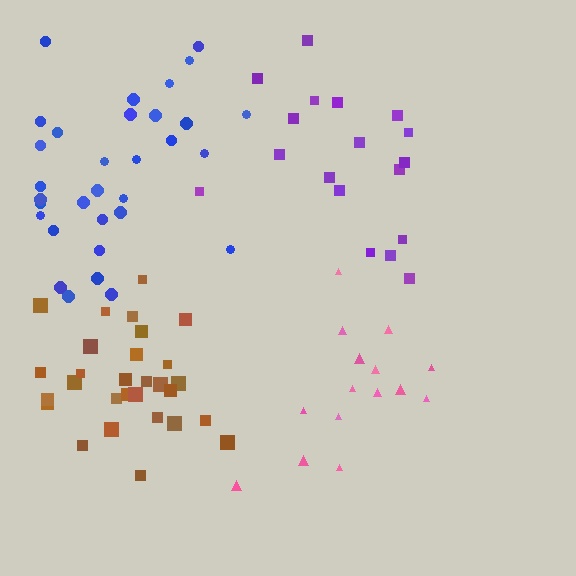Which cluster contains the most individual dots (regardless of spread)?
Blue (32).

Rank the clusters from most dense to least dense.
brown, blue, pink, purple.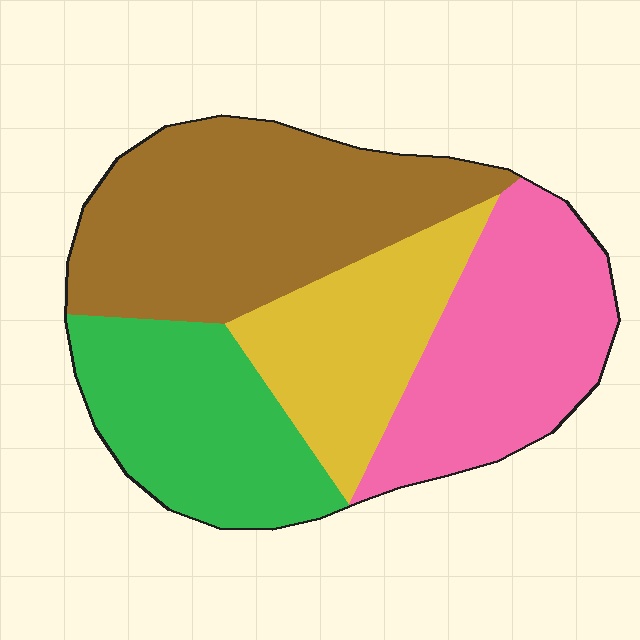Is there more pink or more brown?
Brown.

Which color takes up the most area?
Brown, at roughly 35%.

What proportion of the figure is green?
Green covers 22% of the figure.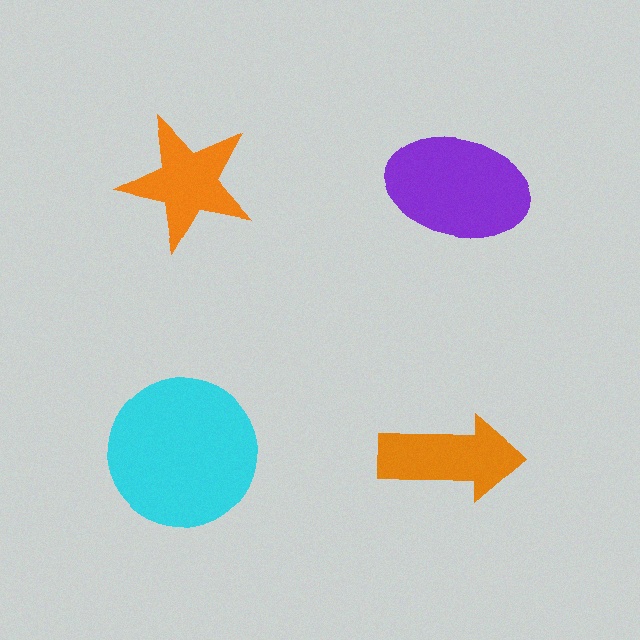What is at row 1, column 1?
An orange star.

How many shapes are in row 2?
2 shapes.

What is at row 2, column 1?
A cyan circle.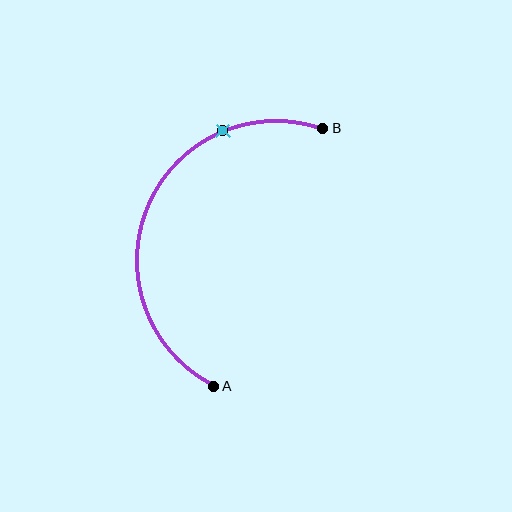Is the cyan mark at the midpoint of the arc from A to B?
No. The cyan mark lies on the arc but is closer to endpoint B. The arc midpoint would be at the point on the curve equidistant along the arc from both A and B.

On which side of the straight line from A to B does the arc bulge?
The arc bulges to the left of the straight line connecting A and B.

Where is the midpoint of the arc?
The arc midpoint is the point on the curve farthest from the straight line joining A and B. It sits to the left of that line.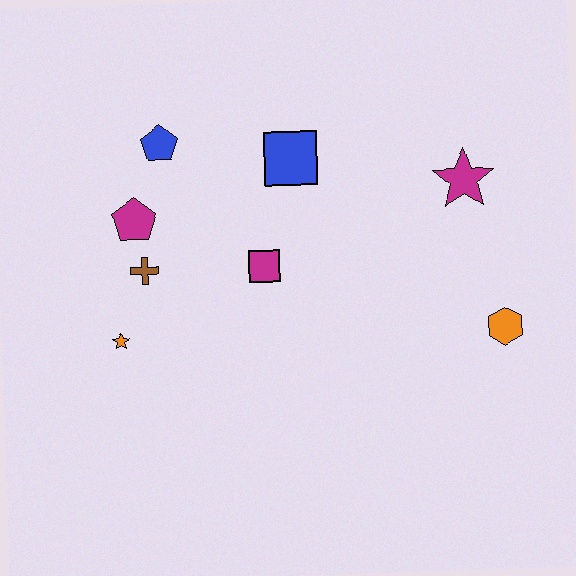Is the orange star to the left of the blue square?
Yes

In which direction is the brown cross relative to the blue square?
The brown cross is to the left of the blue square.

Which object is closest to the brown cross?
The magenta pentagon is closest to the brown cross.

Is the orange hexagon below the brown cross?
Yes